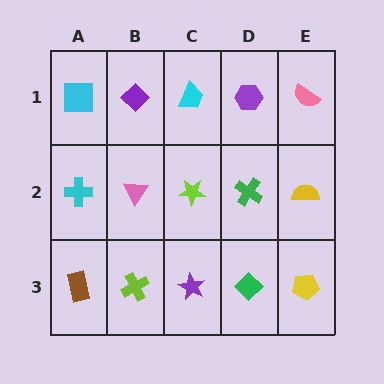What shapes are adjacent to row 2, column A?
A cyan square (row 1, column A), a brown rectangle (row 3, column A), a pink triangle (row 2, column B).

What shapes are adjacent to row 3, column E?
A yellow semicircle (row 2, column E), a green diamond (row 3, column D).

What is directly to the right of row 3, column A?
A lime cross.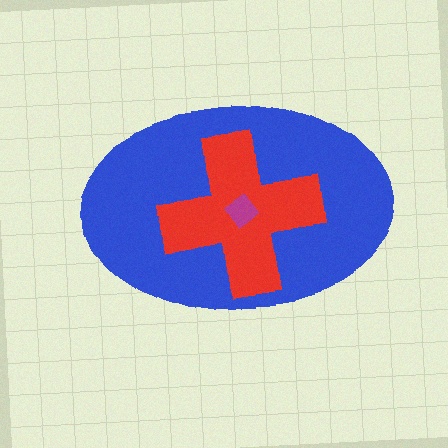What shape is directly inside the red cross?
The magenta diamond.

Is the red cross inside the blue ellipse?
Yes.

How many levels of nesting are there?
3.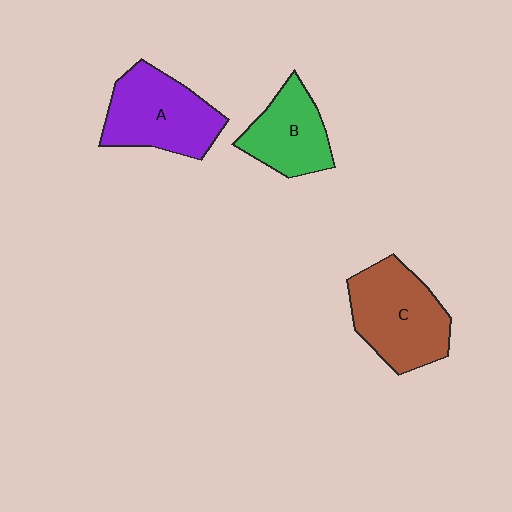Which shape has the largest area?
Shape C (brown).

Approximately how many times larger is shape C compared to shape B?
Approximately 1.4 times.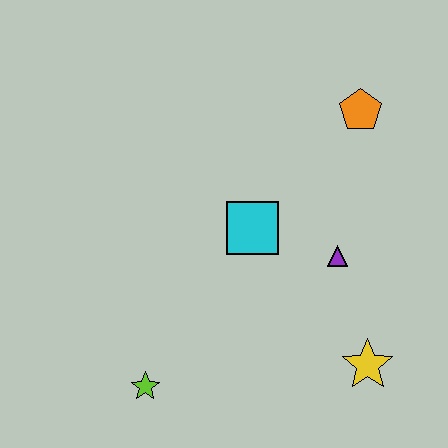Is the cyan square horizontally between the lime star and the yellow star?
Yes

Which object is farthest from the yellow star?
The orange pentagon is farthest from the yellow star.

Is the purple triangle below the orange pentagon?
Yes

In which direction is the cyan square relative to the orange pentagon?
The cyan square is below the orange pentagon.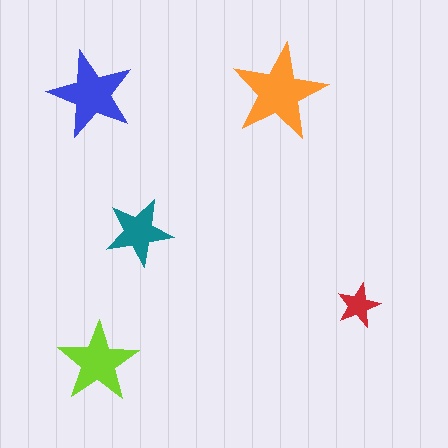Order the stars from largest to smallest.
the orange one, the blue one, the lime one, the teal one, the red one.